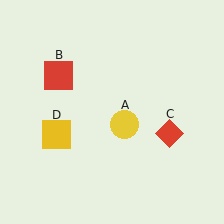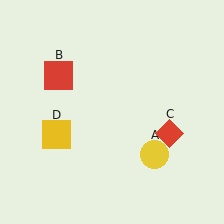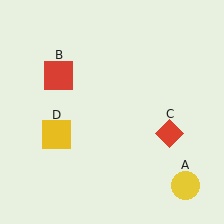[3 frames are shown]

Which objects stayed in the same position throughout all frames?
Red square (object B) and red diamond (object C) and yellow square (object D) remained stationary.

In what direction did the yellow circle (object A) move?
The yellow circle (object A) moved down and to the right.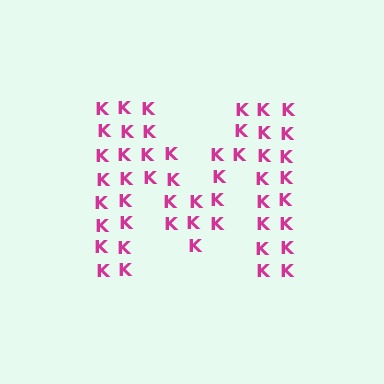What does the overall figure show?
The overall figure shows the letter M.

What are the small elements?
The small elements are letter K's.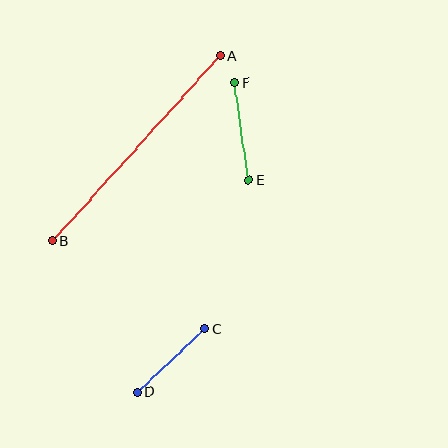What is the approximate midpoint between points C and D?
The midpoint is at approximately (171, 360) pixels.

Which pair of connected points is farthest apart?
Points A and B are farthest apart.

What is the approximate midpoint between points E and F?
The midpoint is at approximately (242, 131) pixels.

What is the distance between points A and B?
The distance is approximately 250 pixels.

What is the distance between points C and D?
The distance is approximately 92 pixels.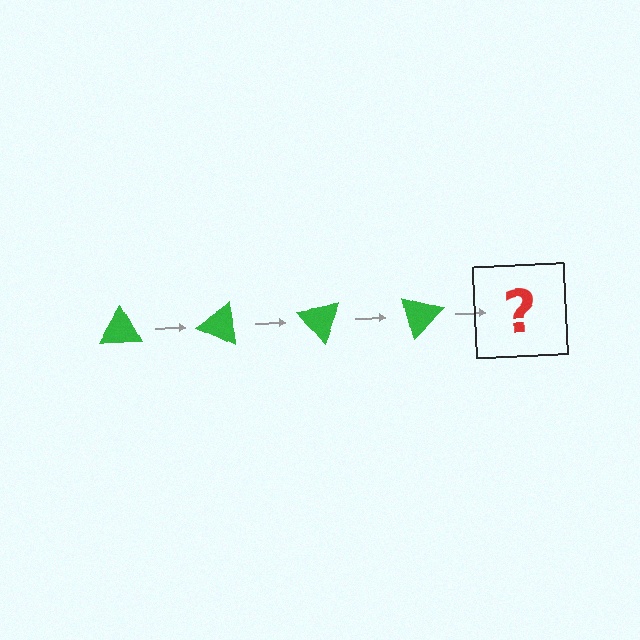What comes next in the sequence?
The next element should be a green triangle rotated 100 degrees.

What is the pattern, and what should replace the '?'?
The pattern is that the triangle rotates 25 degrees each step. The '?' should be a green triangle rotated 100 degrees.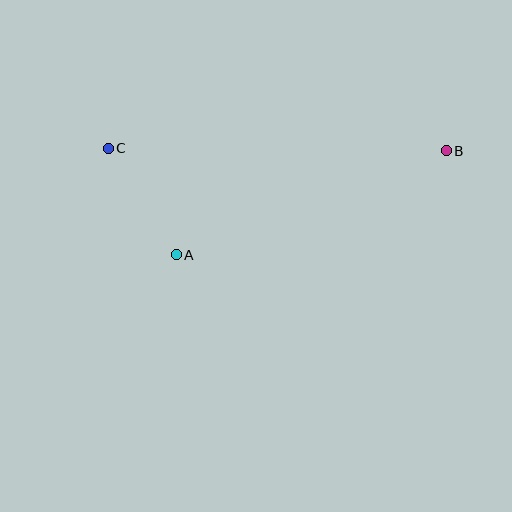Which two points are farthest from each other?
Points B and C are farthest from each other.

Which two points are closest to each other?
Points A and C are closest to each other.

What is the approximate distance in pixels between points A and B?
The distance between A and B is approximately 290 pixels.